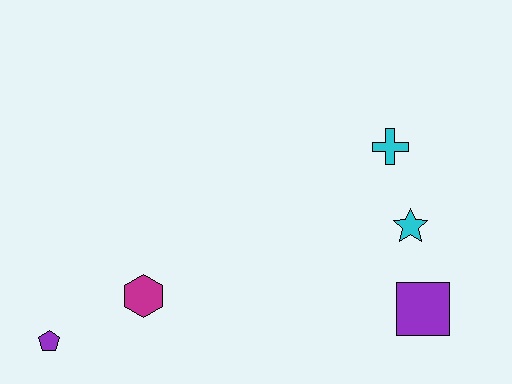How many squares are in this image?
There is 1 square.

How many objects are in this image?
There are 5 objects.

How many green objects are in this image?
There are no green objects.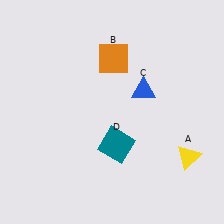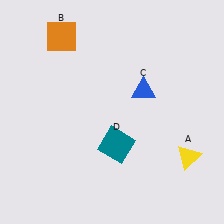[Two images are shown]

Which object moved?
The orange square (B) moved left.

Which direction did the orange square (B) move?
The orange square (B) moved left.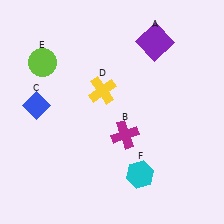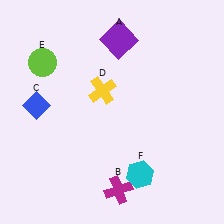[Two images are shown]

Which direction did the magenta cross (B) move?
The magenta cross (B) moved down.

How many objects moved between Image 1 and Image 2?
2 objects moved between the two images.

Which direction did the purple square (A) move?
The purple square (A) moved left.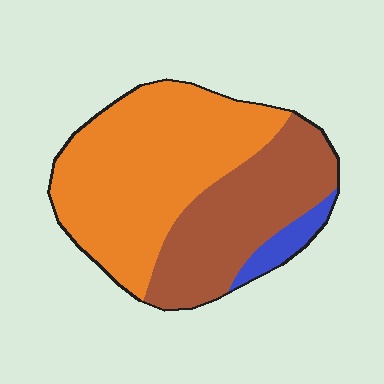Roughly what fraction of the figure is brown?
Brown covers around 35% of the figure.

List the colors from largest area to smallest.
From largest to smallest: orange, brown, blue.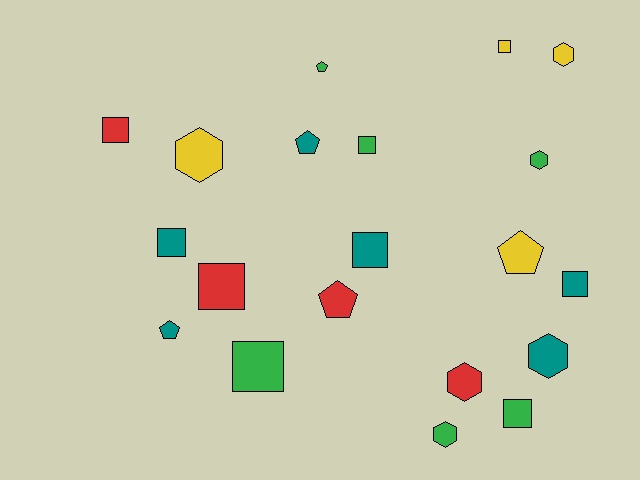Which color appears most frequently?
Green, with 6 objects.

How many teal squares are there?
There are 3 teal squares.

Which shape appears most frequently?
Square, with 9 objects.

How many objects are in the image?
There are 20 objects.